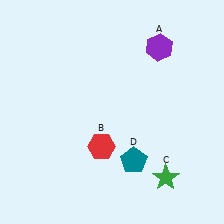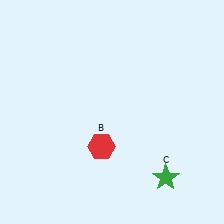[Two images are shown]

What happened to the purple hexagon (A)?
The purple hexagon (A) was removed in Image 2. It was in the top-right area of Image 1.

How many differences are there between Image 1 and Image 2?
There are 2 differences between the two images.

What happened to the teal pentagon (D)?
The teal pentagon (D) was removed in Image 2. It was in the bottom-right area of Image 1.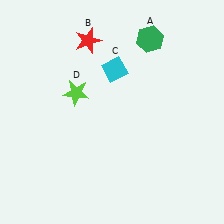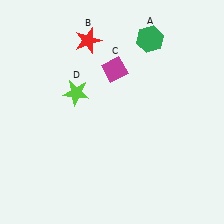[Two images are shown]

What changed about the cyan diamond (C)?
In Image 1, C is cyan. In Image 2, it changed to magenta.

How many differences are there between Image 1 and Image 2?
There is 1 difference between the two images.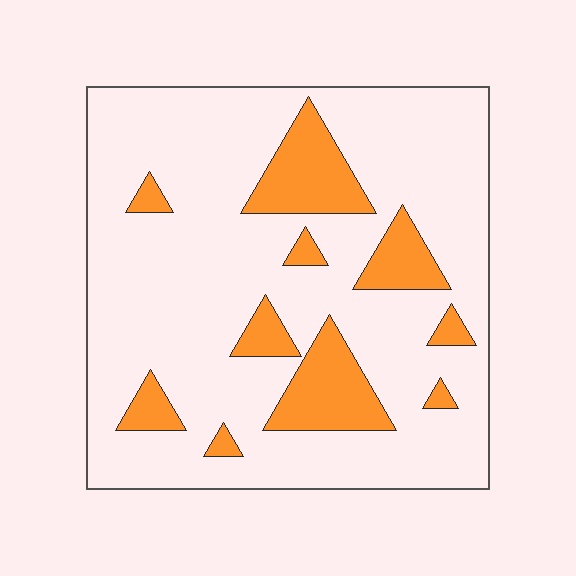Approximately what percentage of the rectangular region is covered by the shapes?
Approximately 20%.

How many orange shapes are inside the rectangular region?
10.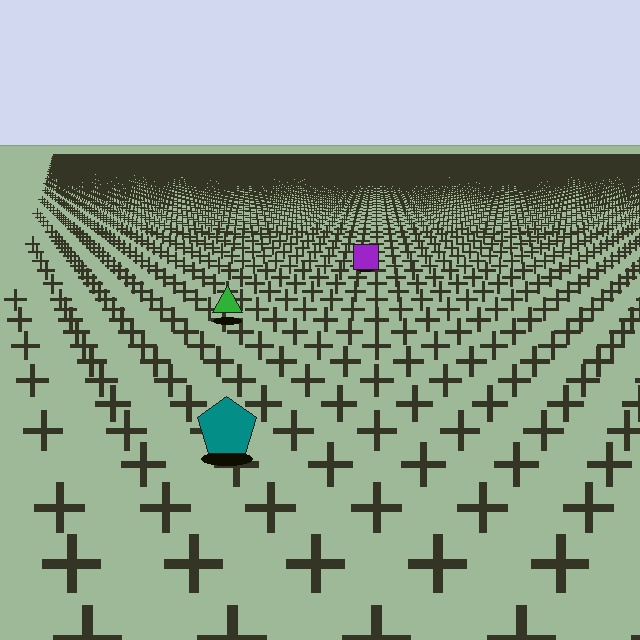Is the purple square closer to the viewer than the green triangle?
No. The green triangle is closer — you can tell from the texture gradient: the ground texture is coarser near it.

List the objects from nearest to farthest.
From nearest to farthest: the teal pentagon, the green triangle, the purple square.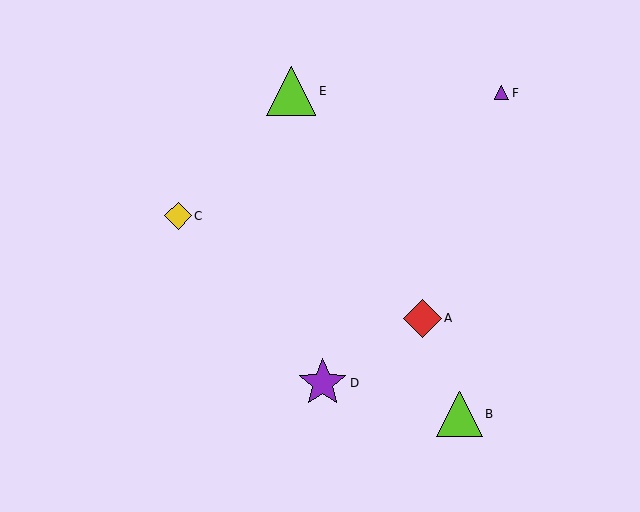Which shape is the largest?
The lime triangle (labeled E) is the largest.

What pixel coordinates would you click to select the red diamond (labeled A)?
Click at (422, 318) to select the red diamond A.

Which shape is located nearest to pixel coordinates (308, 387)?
The purple star (labeled D) at (323, 383) is nearest to that location.